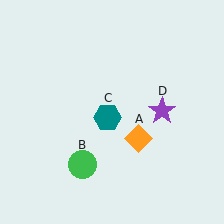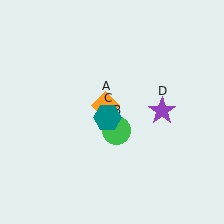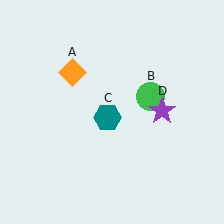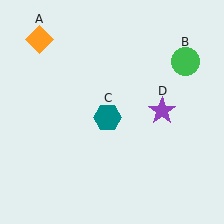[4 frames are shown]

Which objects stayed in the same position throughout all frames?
Teal hexagon (object C) and purple star (object D) remained stationary.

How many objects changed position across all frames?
2 objects changed position: orange diamond (object A), green circle (object B).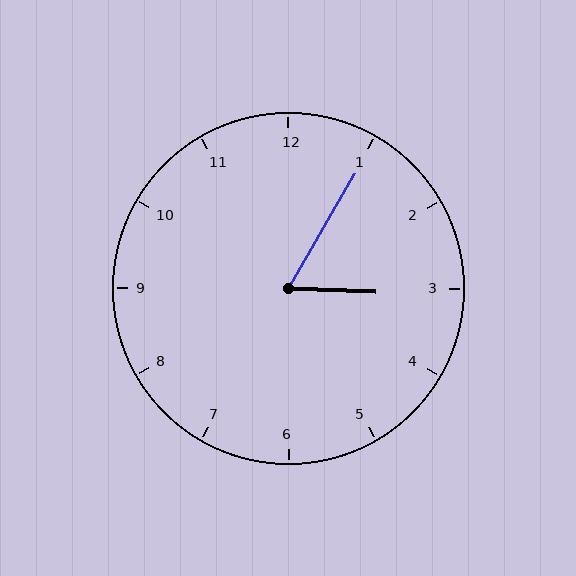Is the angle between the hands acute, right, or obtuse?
It is acute.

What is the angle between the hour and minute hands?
Approximately 62 degrees.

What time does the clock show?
3:05.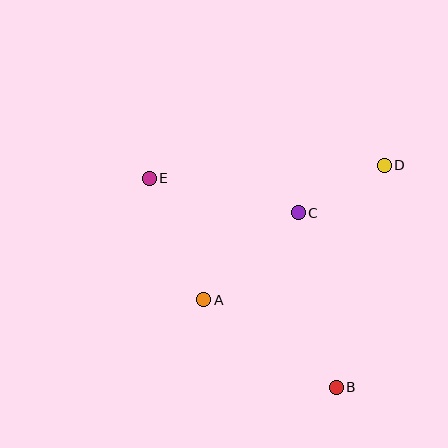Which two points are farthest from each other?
Points B and E are farthest from each other.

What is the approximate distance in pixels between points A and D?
The distance between A and D is approximately 225 pixels.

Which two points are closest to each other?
Points C and D are closest to each other.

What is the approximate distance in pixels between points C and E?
The distance between C and E is approximately 153 pixels.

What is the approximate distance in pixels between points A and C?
The distance between A and C is approximately 128 pixels.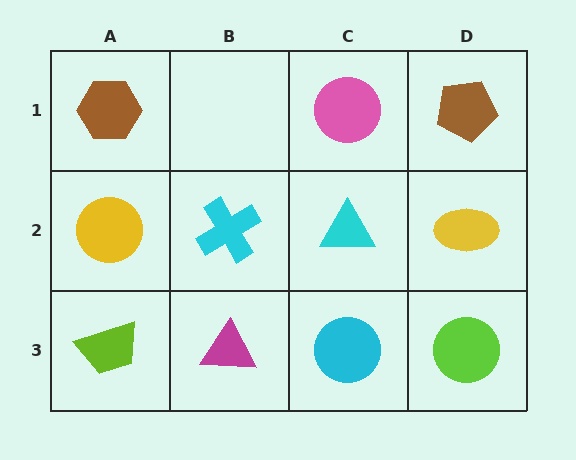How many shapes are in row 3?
4 shapes.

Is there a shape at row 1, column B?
No, that cell is empty.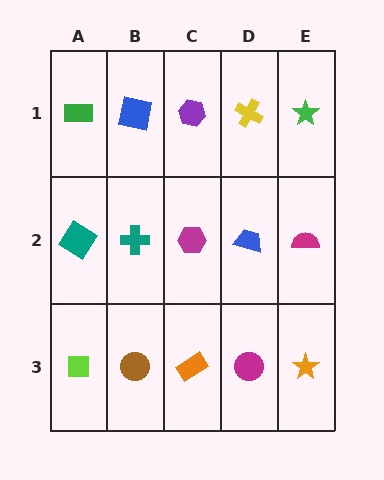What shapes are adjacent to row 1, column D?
A blue trapezoid (row 2, column D), a purple hexagon (row 1, column C), a green star (row 1, column E).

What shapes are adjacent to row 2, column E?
A green star (row 1, column E), an orange star (row 3, column E), a blue trapezoid (row 2, column D).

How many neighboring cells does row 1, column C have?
3.